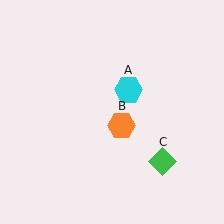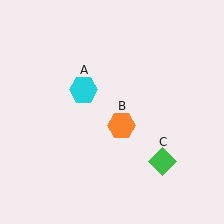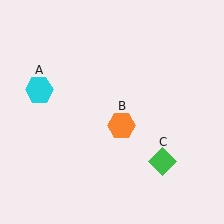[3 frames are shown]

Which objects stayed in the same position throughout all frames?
Orange hexagon (object B) and green diamond (object C) remained stationary.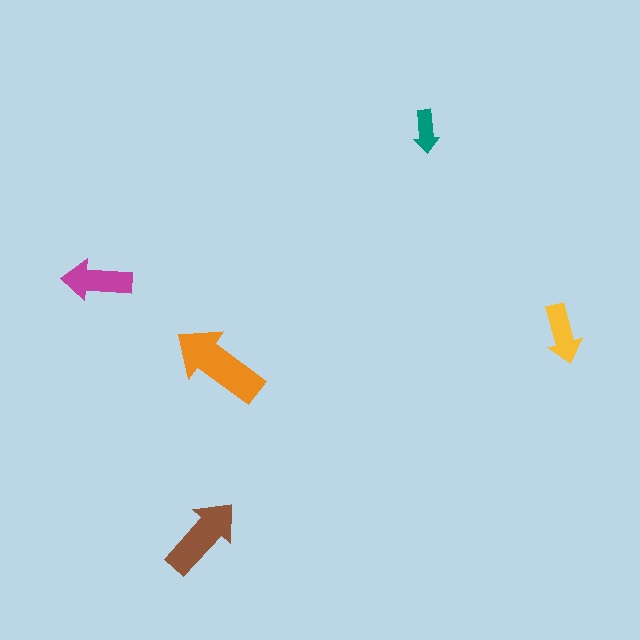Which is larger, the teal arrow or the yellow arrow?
The yellow one.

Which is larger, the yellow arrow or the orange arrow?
The orange one.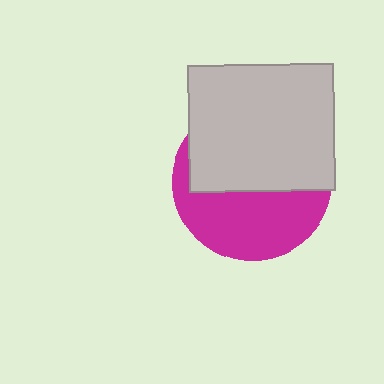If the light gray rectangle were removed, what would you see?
You would see the complete magenta circle.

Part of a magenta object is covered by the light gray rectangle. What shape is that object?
It is a circle.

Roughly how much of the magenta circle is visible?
About half of it is visible (roughly 45%).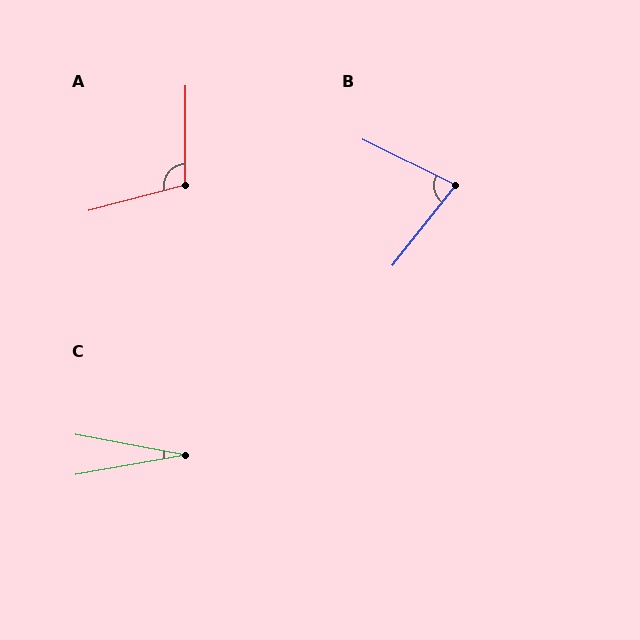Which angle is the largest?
A, at approximately 105 degrees.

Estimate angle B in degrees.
Approximately 78 degrees.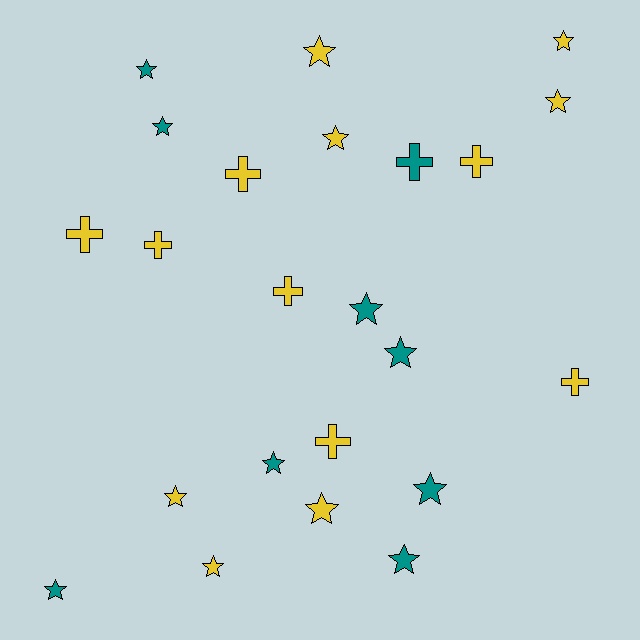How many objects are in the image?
There are 23 objects.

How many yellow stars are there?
There are 7 yellow stars.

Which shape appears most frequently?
Star, with 15 objects.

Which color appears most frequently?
Yellow, with 14 objects.